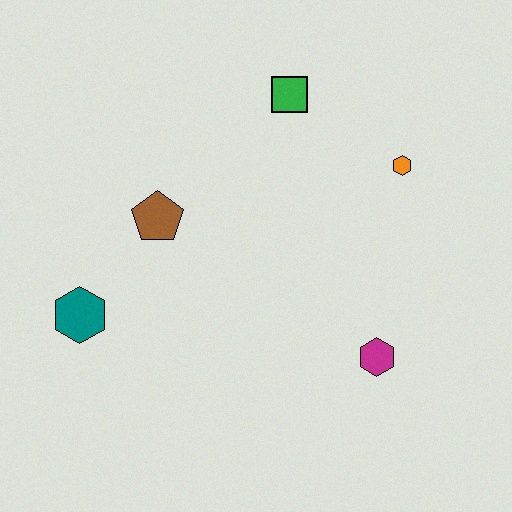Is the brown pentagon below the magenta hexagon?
No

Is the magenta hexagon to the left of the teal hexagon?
No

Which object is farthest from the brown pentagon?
The magenta hexagon is farthest from the brown pentagon.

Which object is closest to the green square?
The orange hexagon is closest to the green square.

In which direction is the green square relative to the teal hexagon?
The green square is above the teal hexagon.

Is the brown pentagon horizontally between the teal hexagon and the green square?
Yes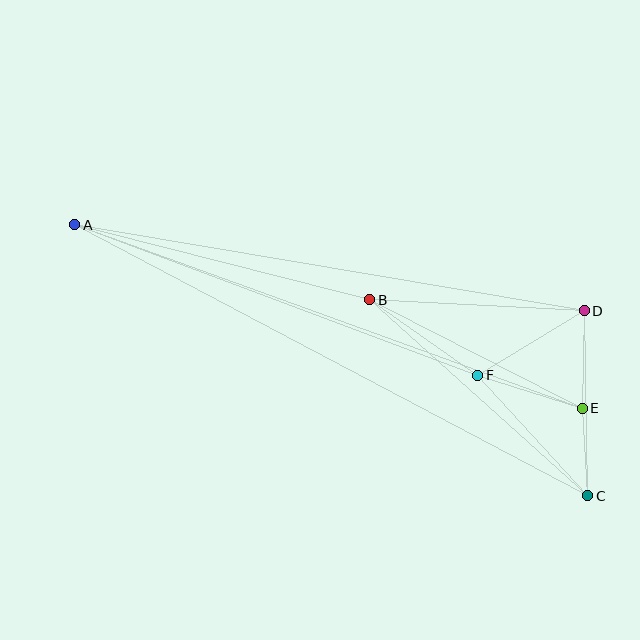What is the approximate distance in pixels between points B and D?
The distance between B and D is approximately 215 pixels.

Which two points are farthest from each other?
Points A and C are farthest from each other.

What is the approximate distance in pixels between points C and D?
The distance between C and D is approximately 185 pixels.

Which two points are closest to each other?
Points C and E are closest to each other.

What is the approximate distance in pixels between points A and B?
The distance between A and B is approximately 304 pixels.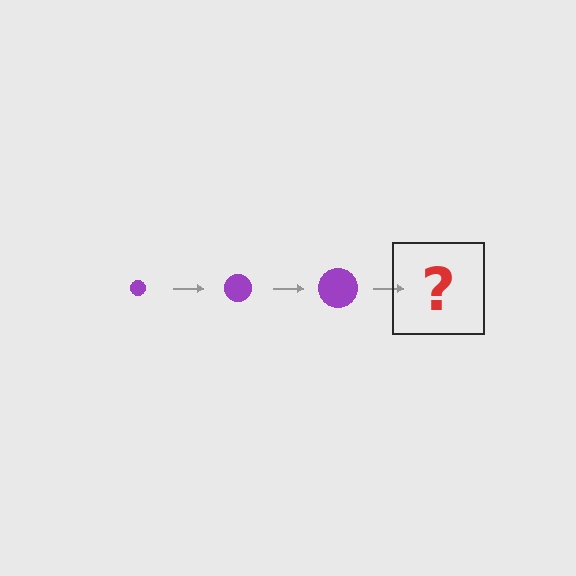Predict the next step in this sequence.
The next step is a purple circle, larger than the previous one.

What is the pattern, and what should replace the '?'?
The pattern is that the circle gets progressively larger each step. The '?' should be a purple circle, larger than the previous one.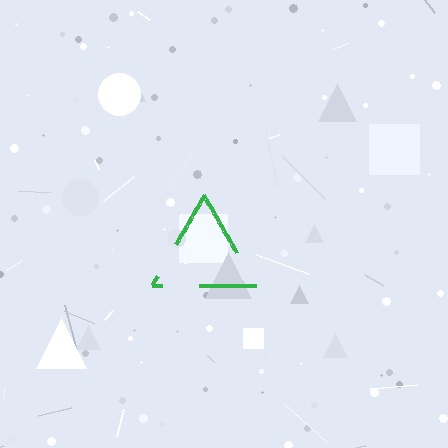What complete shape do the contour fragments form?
The contour fragments form a triangle.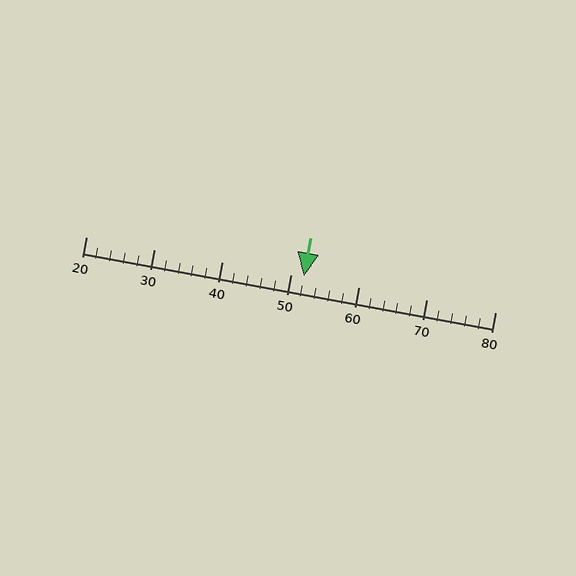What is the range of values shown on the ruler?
The ruler shows values from 20 to 80.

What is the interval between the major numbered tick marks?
The major tick marks are spaced 10 units apart.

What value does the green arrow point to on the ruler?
The green arrow points to approximately 52.